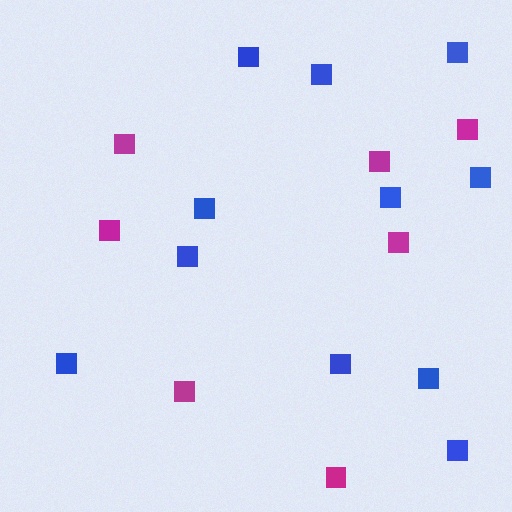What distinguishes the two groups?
There are 2 groups: one group of magenta squares (7) and one group of blue squares (11).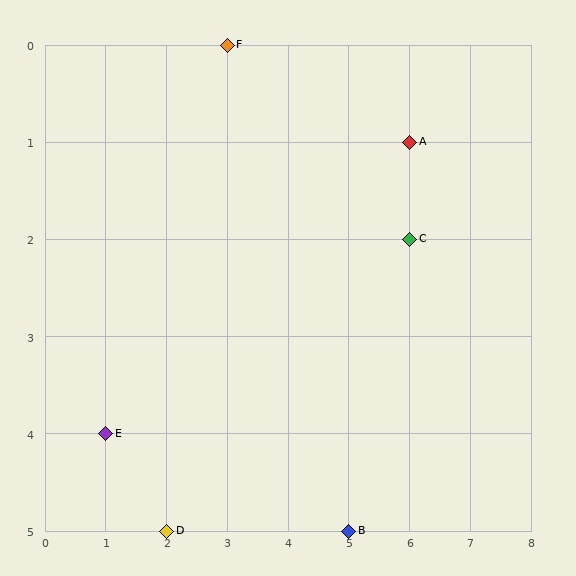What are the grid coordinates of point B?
Point B is at grid coordinates (5, 5).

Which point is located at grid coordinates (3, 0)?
Point F is at (3, 0).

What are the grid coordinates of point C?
Point C is at grid coordinates (6, 2).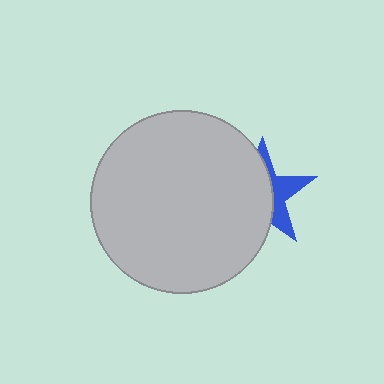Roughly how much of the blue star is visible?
A small part of it is visible (roughly 38%).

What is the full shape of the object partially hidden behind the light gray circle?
The partially hidden object is a blue star.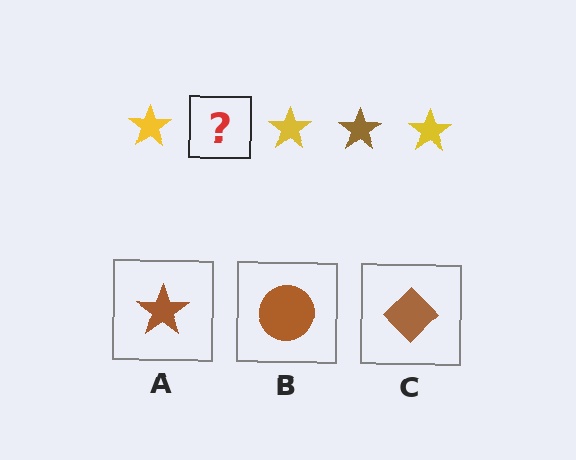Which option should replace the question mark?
Option A.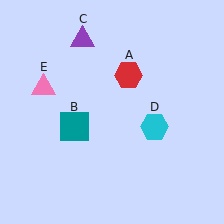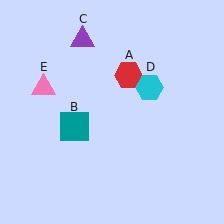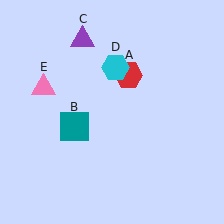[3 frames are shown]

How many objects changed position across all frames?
1 object changed position: cyan hexagon (object D).